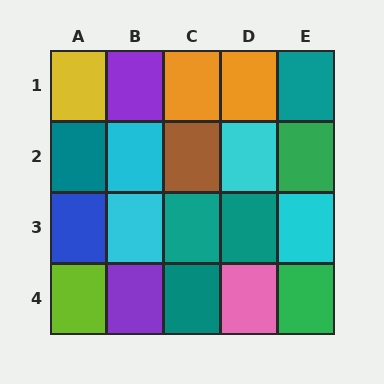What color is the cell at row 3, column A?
Blue.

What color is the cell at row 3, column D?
Teal.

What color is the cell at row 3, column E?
Cyan.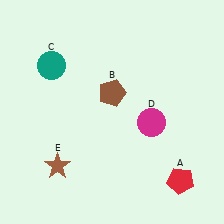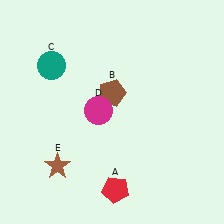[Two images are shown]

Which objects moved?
The objects that moved are: the red pentagon (A), the magenta circle (D).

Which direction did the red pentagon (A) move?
The red pentagon (A) moved left.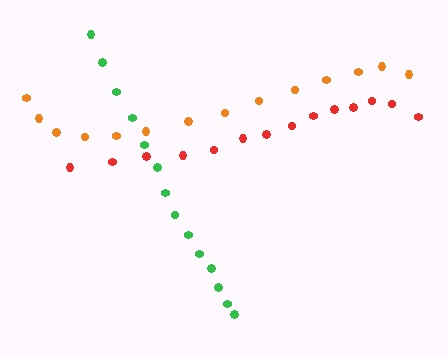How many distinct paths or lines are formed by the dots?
There are 3 distinct paths.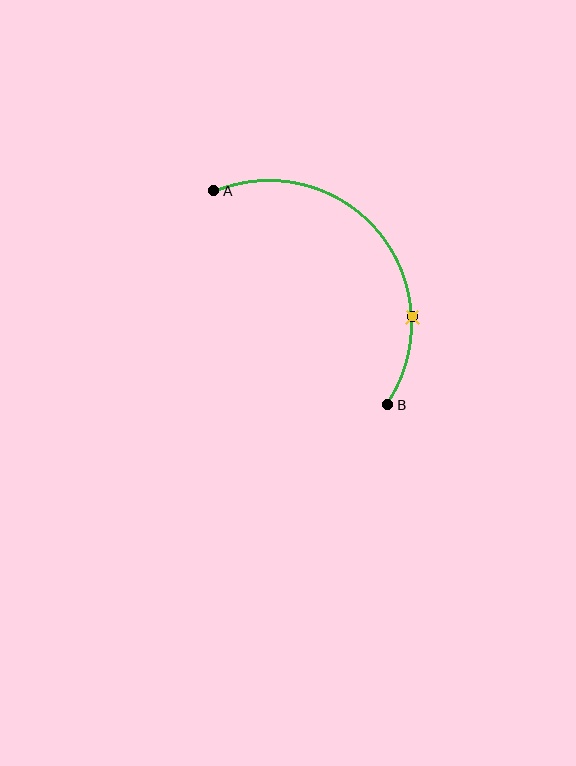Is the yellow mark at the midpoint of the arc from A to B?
No. The yellow mark lies on the arc but is closer to endpoint B. The arc midpoint would be at the point on the curve equidistant along the arc from both A and B.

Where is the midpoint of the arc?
The arc midpoint is the point on the curve farthest from the straight line joining A and B. It sits above and to the right of that line.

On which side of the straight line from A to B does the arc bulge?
The arc bulges above and to the right of the straight line connecting A and B.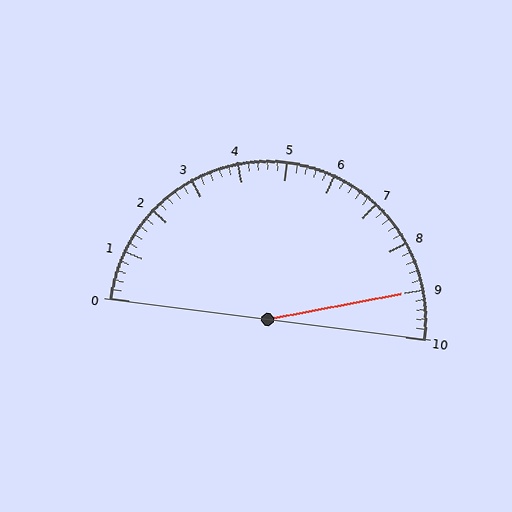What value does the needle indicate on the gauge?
The needle indicates approximately 9.0.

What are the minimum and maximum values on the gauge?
The gauge ranges from 0 to 10.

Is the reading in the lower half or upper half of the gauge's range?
The reading is in the upper half of the range (0 to 10).